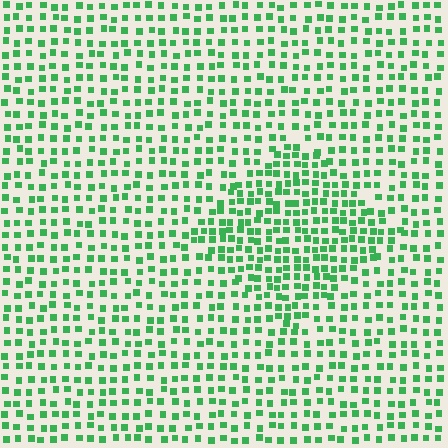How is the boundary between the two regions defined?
The boundary is defined by a change in element density (approximately 1.6x ratio). All elements are the same color, size, and shape.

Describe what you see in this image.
The image contains small green elements arranged at two different densities. A diamond-shaped region is visible where the elements are more densely packed than the surrounding area.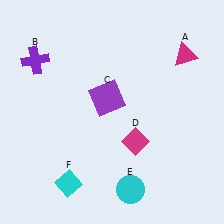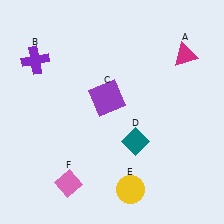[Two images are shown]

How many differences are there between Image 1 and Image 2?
There are 3 differences between the two images.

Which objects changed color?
D changed from magenta to teal. E changed from cyan to yellow. F changed from cyan to pink.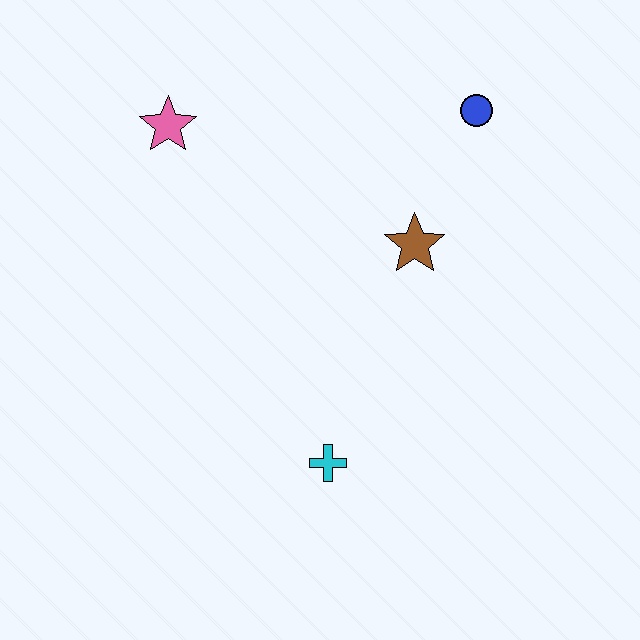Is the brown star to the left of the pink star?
No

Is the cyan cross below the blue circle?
Yes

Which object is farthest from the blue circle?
The cyan cross is farthest from the blue circle.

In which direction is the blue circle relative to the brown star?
The blue circle is above the brown star.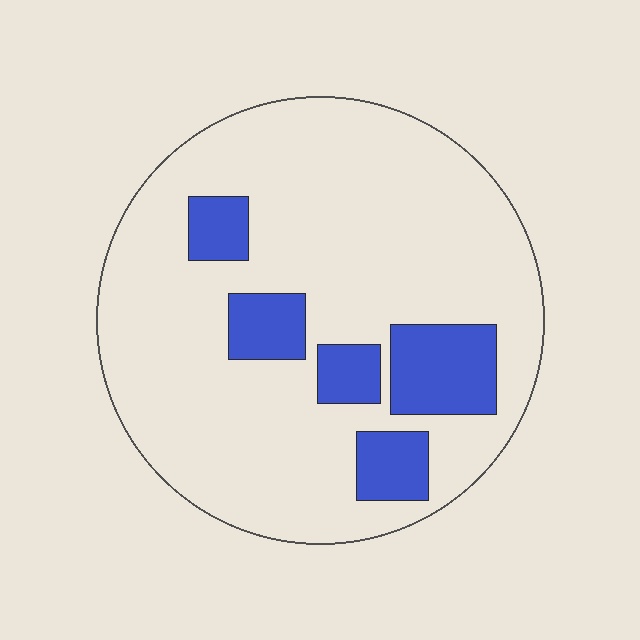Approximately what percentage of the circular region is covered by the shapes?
Approximately 20%.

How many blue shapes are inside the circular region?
5.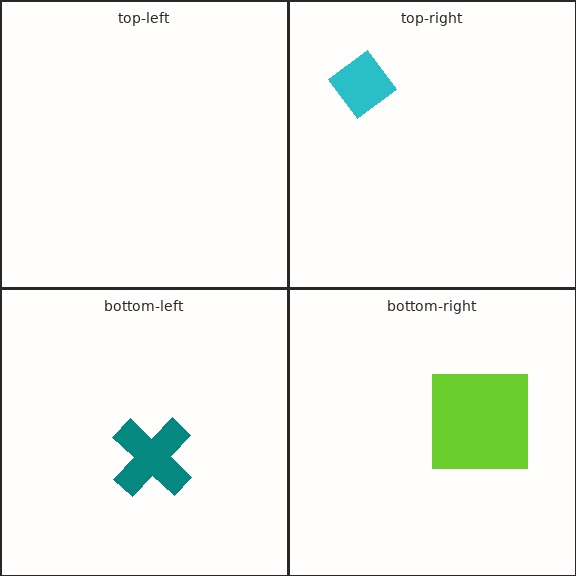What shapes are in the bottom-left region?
The teal cross.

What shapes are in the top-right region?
The cyan diamond.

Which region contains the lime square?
The bottom-right region.